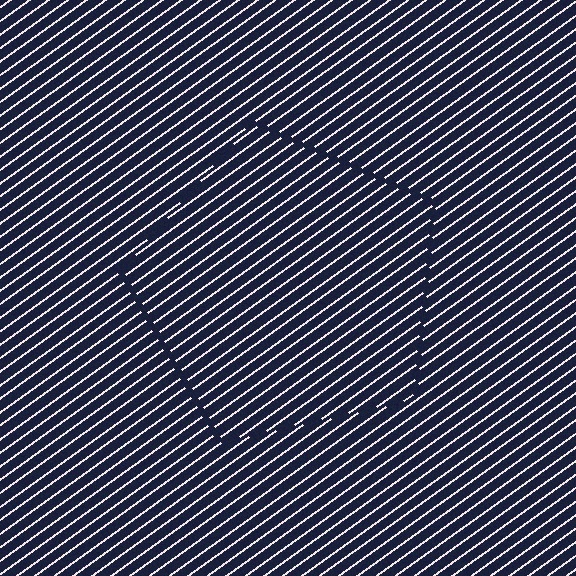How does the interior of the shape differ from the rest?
The interior of the shape contains the same grating, shifted by half a period — the contour is defined by the phase discontinuity where line-ends from the inner and outer gratings abut.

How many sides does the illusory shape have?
5 sides — the line-ends trace a pentagon.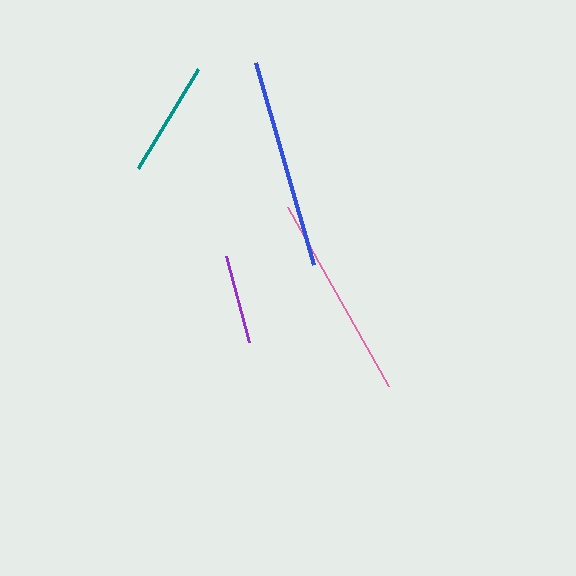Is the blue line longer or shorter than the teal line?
The blue line is longer than the teal line.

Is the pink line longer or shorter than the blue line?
The blue line is longer than the pink line.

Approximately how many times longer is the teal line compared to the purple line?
The teal line is approximately 1.3 times the length of the purple line.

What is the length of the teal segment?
The teal segment is approximately 116 pixels long.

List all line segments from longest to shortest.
From longest to shortest: blue, pink, teal, purple.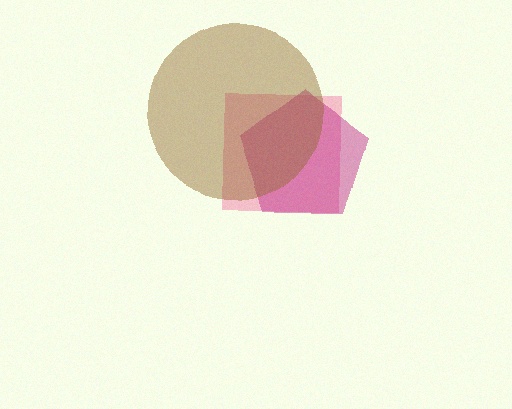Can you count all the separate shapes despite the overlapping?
Yes, there are 3 separate shapes.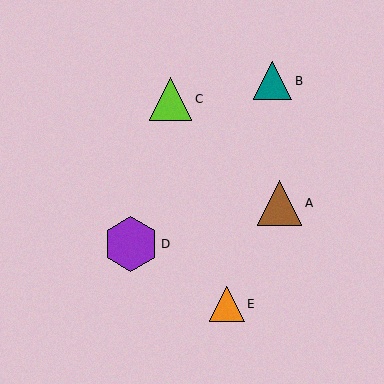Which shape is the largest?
The purple hexagon (labeled D) is the largest.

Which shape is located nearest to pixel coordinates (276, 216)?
The brown triangle (labeled A) at (279, 203) is nearest to that location.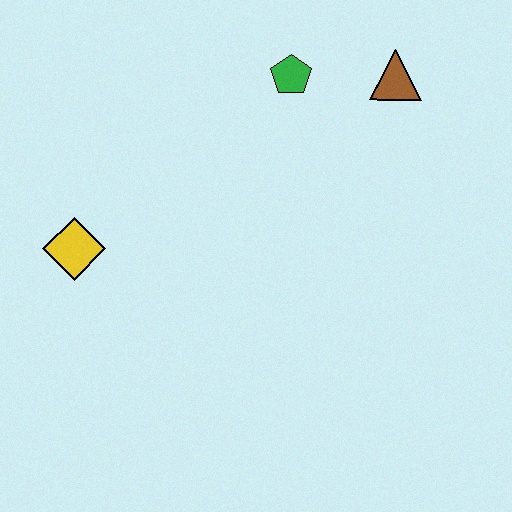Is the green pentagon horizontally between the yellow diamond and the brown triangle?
Yes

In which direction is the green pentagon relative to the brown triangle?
The green pentagon is to the left of the brown triangle.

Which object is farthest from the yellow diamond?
The brown triangle is farthest from the yellow diamond.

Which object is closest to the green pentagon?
The brown triangle is closest to the green pentagon.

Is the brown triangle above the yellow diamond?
Yes